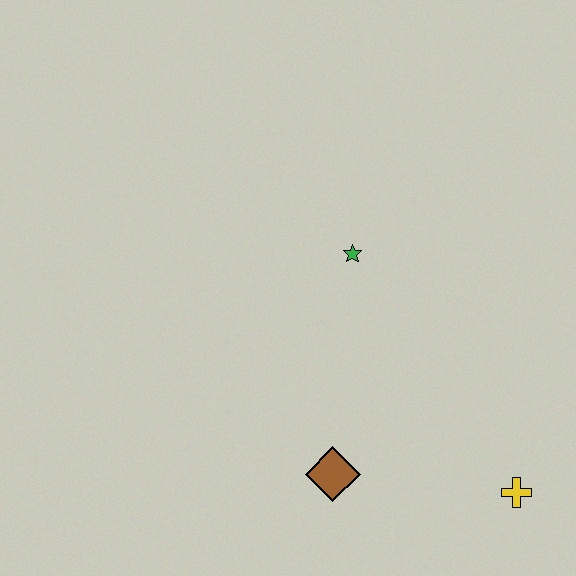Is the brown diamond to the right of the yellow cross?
No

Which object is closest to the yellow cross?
The brown diamond is closest to the yellow cross.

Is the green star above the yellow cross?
Yes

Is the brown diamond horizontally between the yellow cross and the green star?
No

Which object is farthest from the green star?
The yellow cross is farthest from the green star.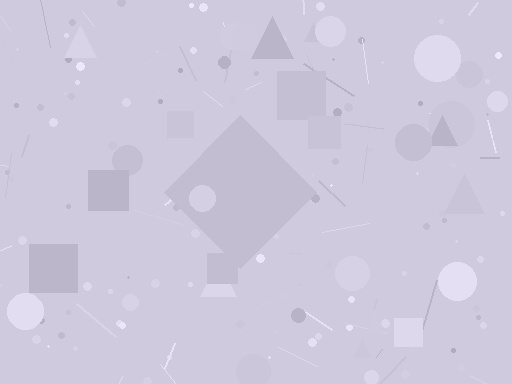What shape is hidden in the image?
A diamond is hidden in the image.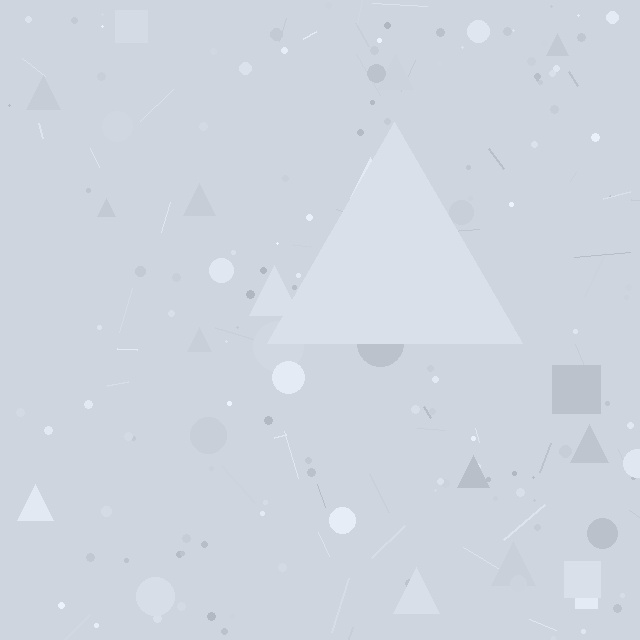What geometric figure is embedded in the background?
A triangle is embedded in the background.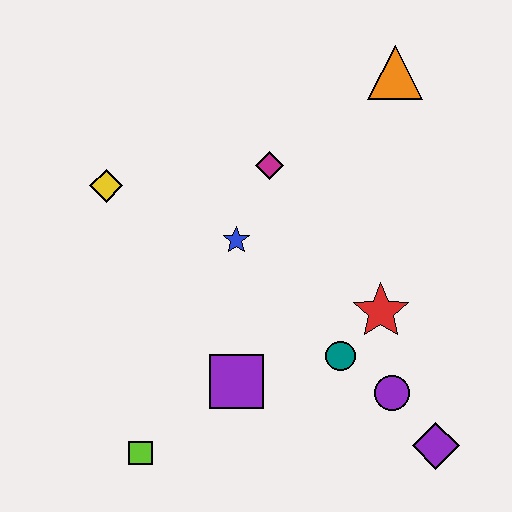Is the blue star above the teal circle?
Yes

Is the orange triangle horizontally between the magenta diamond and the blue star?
No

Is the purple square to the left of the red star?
Yes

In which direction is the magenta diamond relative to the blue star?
The magenta diamond is above the blue star.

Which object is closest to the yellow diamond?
The blue star is closest to the yellow diamond.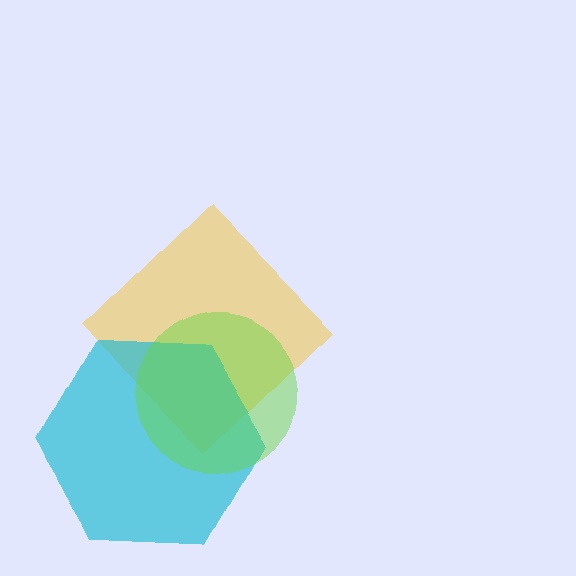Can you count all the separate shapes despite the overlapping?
Yes, there are 3 separate shapes.